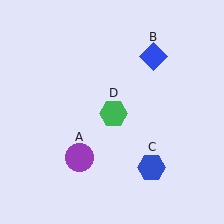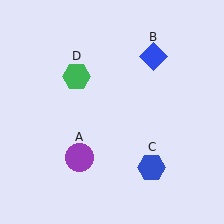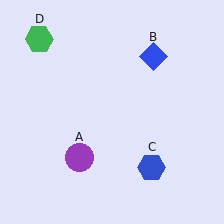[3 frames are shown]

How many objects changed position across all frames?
1 object changed position: green hexagon (object D).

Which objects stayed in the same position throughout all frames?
Purple circle (object A) and blue diamond (object B) and blue hexagon (object C) remained stationary.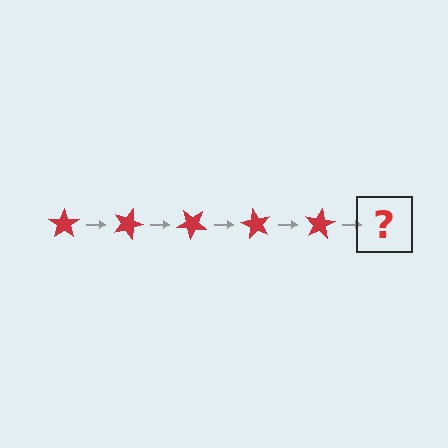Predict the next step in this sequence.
The next step is a red star rotated 100 degrees.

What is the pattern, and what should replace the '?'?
The pattern is that the star rotates 20 degrees each step. The '?' should be a red star rotated 100 degrees.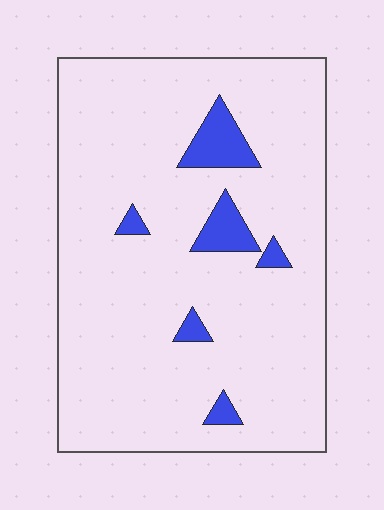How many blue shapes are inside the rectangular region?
6.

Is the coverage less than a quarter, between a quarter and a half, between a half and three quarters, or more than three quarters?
Less than a quarter.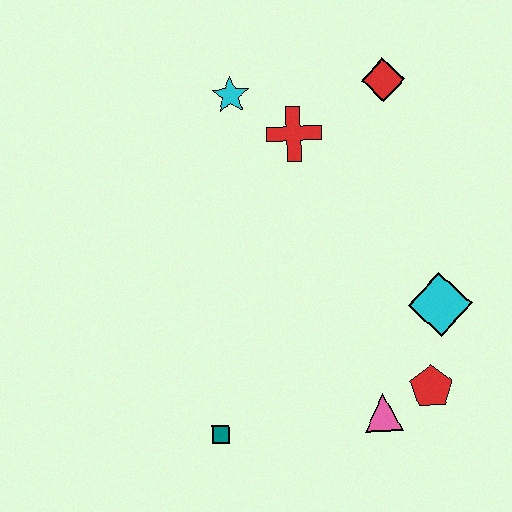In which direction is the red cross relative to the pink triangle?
The red cross is above the pink triangle.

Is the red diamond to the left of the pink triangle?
No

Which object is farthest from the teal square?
The red diamond is farthest from the teal square.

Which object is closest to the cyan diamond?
The red pentagon is closest to the cyan diamond.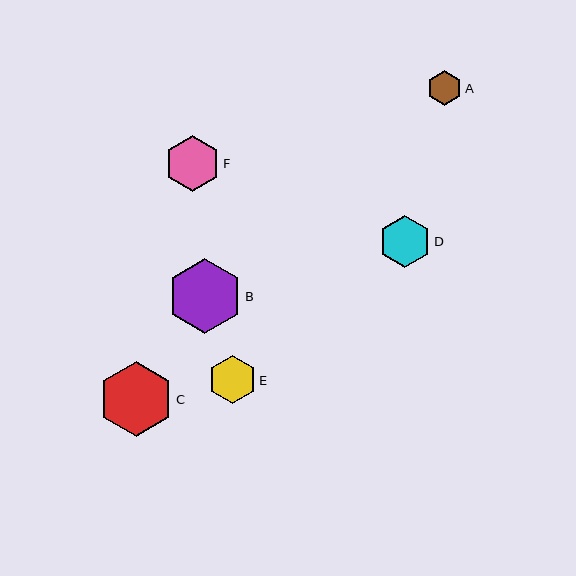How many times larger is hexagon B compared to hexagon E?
Hexagon B is approximately 1.6 times the size of hexagon E.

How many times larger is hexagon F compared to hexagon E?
Hexagon F is approximately 1.2 times the size of hexagon E.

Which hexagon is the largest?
Hexagon B is the largest with a size of approximately 75 pixels.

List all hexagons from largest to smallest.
From largest to smallest: B, C, F, D, E, A.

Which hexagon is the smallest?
Hexagon A is the smallest with a size of approximately 35 pixels.